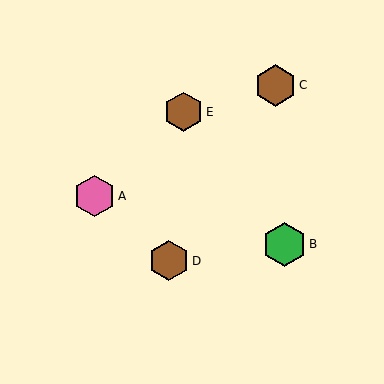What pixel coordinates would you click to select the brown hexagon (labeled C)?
Click at (276, 85) to select the brown hexagon C.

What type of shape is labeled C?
Shape C is a brown hexagon.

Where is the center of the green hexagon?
The center of the green hexagon is at (284, 244).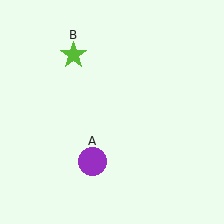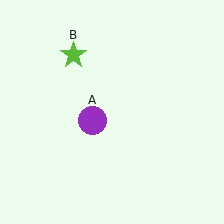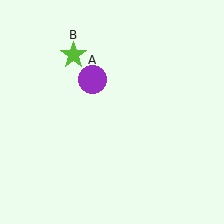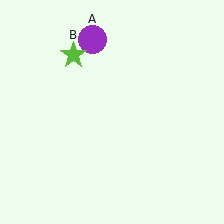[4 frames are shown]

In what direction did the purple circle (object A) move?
The purple circle (object A) moved up.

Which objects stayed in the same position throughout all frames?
Lime star (object B) remained stationary.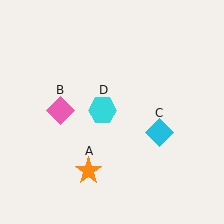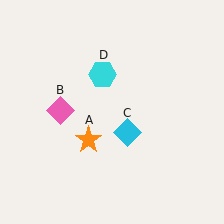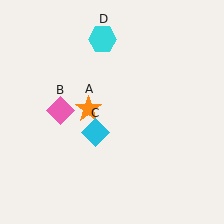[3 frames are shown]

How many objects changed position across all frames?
3 objects changed position: orange star (object A), cyan diamond (object C), cyan hexagon (object D).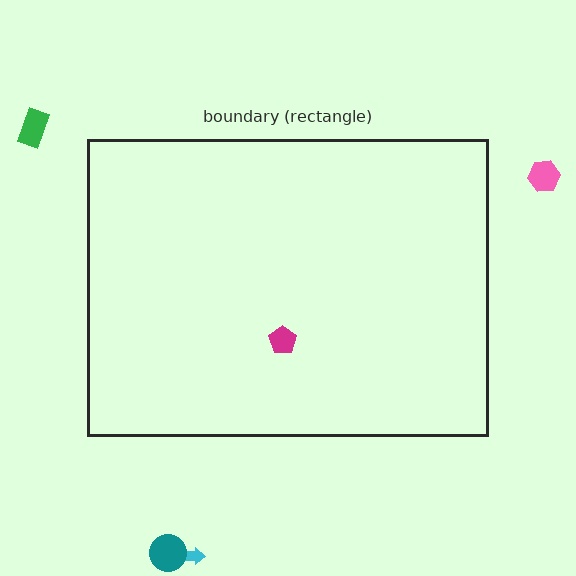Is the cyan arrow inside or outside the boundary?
Outside.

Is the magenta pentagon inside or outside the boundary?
Inside.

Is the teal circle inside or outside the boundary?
Outside.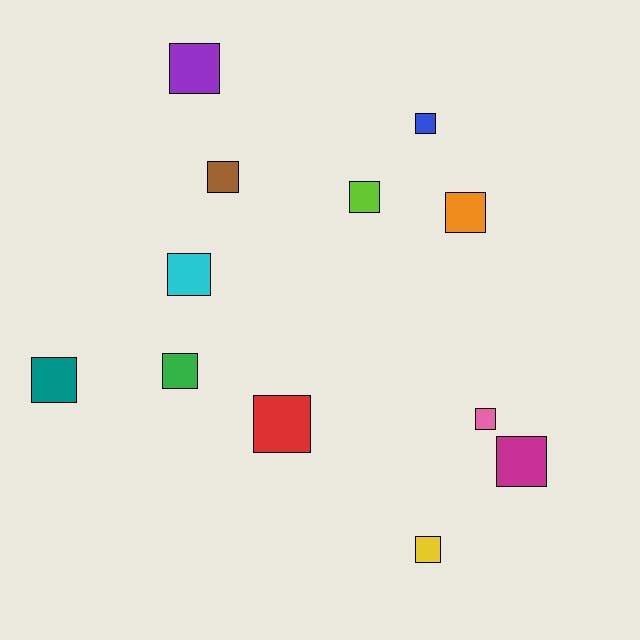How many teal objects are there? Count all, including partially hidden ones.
There is 1 teal object.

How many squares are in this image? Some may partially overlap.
There are 12 squares.